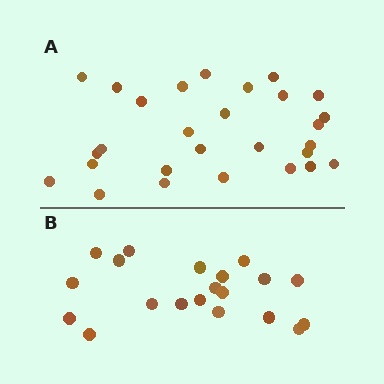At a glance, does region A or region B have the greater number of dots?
Region A (the top region) has more dots.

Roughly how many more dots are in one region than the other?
Region A has roughly 8 or so more dots than region B.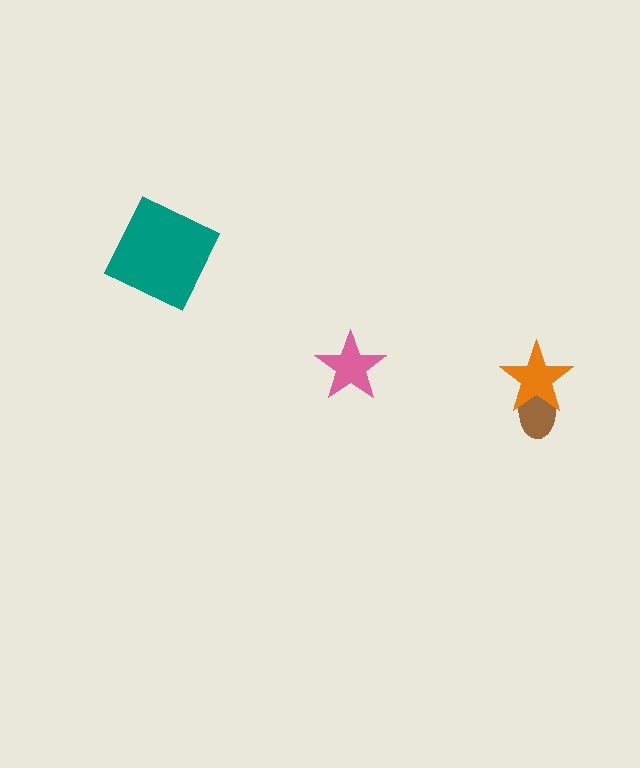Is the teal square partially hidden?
No, no other shape covers it.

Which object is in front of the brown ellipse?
The orange star is in front of the brown ellipse.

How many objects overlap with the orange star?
1 object overlaps with the orange star.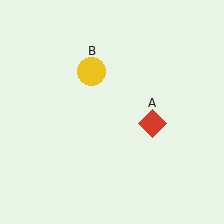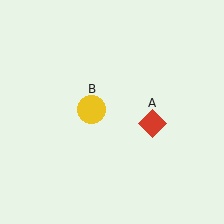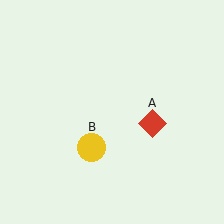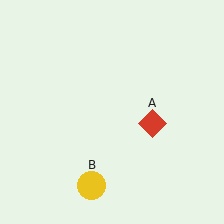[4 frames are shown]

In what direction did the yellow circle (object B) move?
The yellow circle (object B) moved down.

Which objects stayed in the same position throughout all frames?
Red diamond (object A) remained stationary.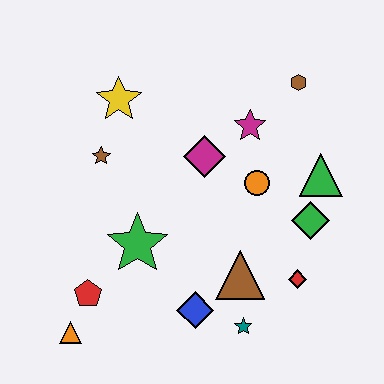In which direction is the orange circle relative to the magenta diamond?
The orange circle is to the right of the magenta diamond.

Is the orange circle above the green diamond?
Yes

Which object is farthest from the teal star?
The yellow star is farthest from the teal star.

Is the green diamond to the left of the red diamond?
No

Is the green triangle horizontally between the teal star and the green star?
No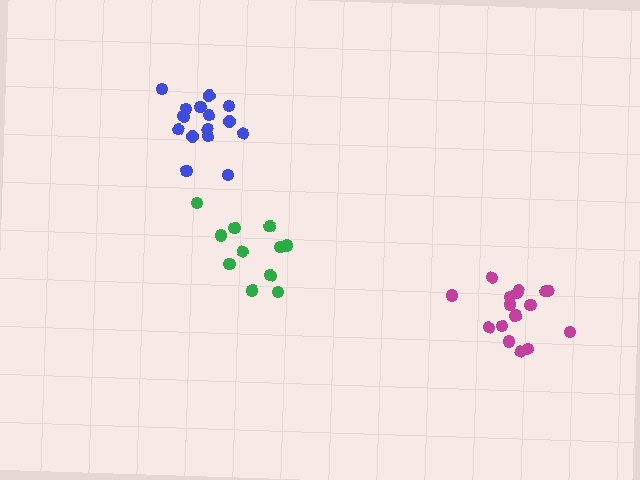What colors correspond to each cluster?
The clusters are colored: magenta, blue, green.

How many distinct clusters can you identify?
There are 3 distinct clusters.